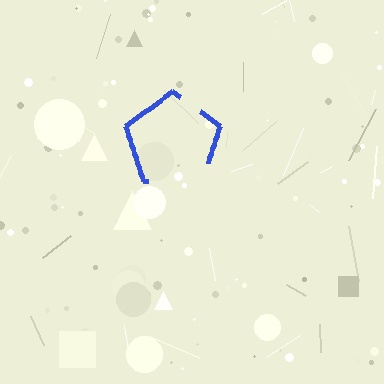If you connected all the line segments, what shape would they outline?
They would outline a pentagon.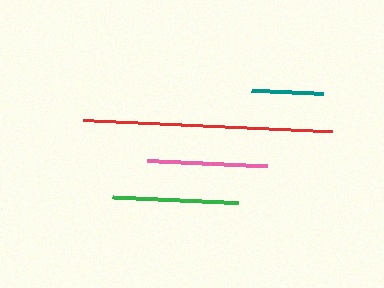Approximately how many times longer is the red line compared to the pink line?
The red line is approximately 2.1 times the length of the pink line.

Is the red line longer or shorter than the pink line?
The red line is longer than the pink line.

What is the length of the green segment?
The green segment is approximately 126 pixels long.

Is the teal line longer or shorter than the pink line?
The pink line is longer than the teal line.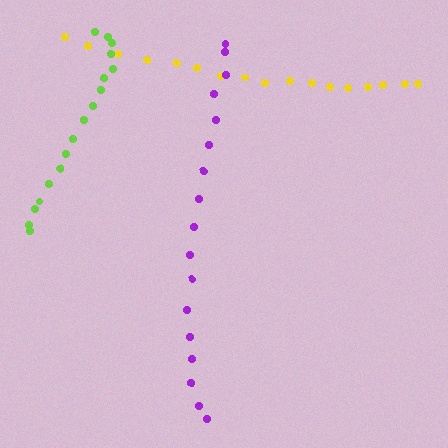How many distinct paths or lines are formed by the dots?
There are 3 distinct paths.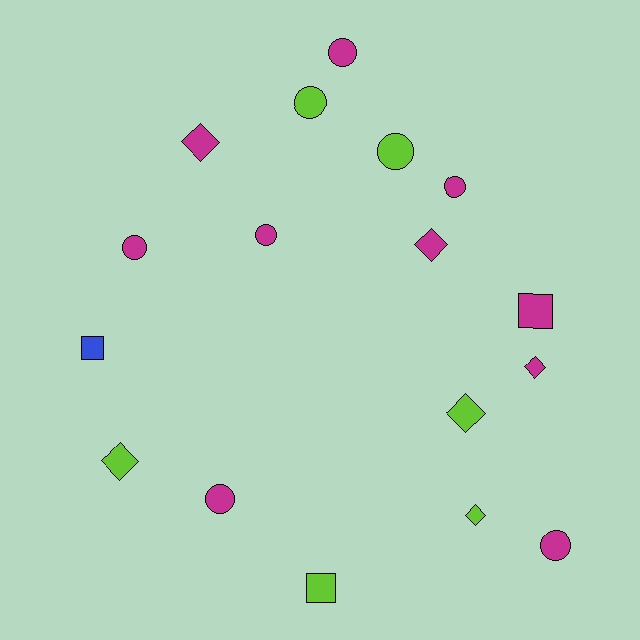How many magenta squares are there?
There is 1 magenta square.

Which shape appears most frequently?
Circle, with 8 objects.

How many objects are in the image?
There are 17 objects.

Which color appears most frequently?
Magenta, with 10 objects.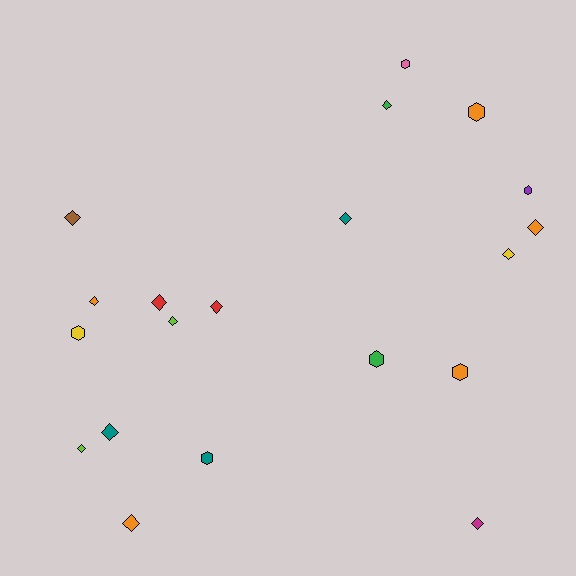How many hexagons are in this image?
There are 7 hexagons.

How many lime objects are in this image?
There are 2 lime objects.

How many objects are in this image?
There are 20 objects.